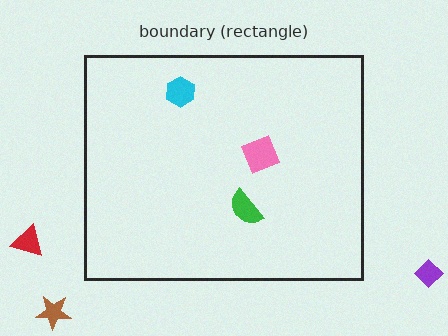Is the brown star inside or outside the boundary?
Outside.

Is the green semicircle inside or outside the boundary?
Inside.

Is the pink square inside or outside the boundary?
Inside.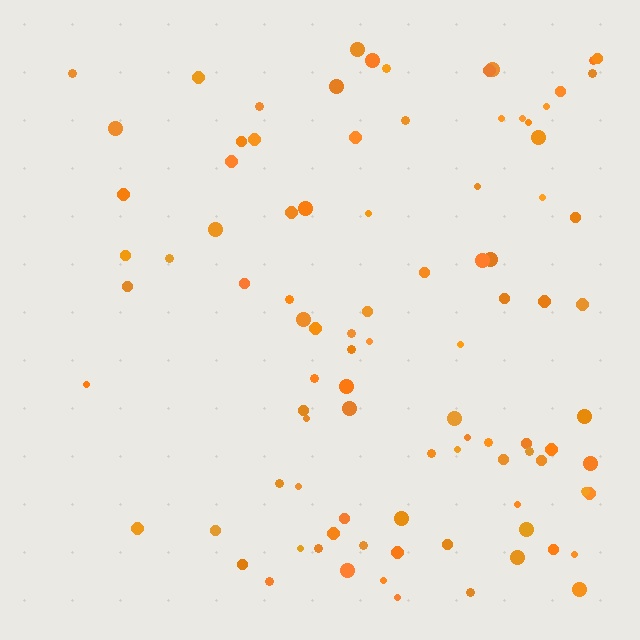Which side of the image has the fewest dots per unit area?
The left.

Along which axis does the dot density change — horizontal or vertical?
Horizontal.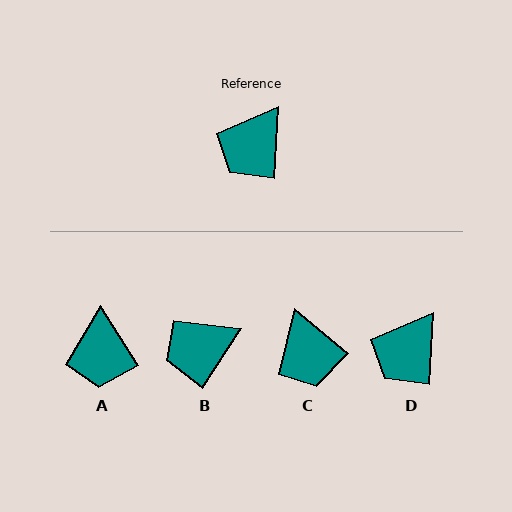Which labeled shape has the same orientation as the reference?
D.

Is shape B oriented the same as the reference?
No, it is off by about 30 degrees.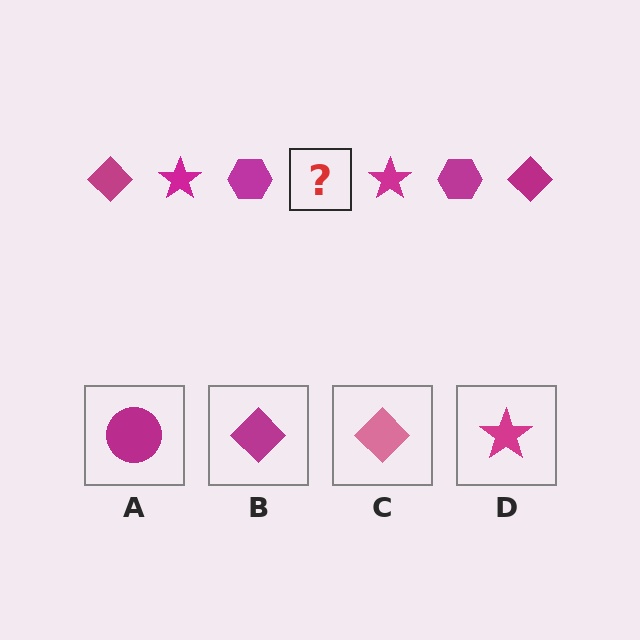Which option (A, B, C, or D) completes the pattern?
B.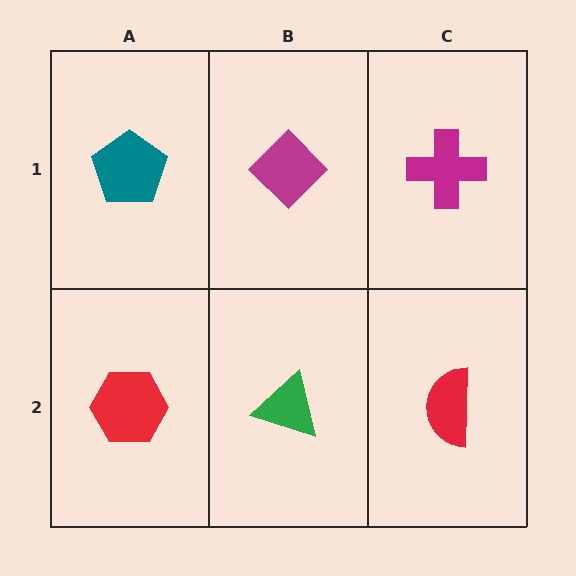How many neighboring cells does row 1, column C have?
2.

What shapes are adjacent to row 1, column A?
A red hexagon (row 2, column A), a magenta diamond (row 1, column B).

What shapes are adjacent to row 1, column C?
A red semicircle (row 2, column C), a magenta diamond (row 1, column B).